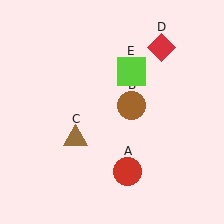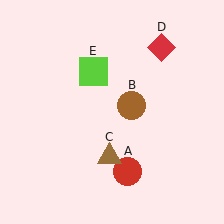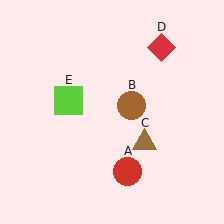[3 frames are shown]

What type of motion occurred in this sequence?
The brown triangle (object C), lime square (object E) rotated counterclockwise around the center of the scene.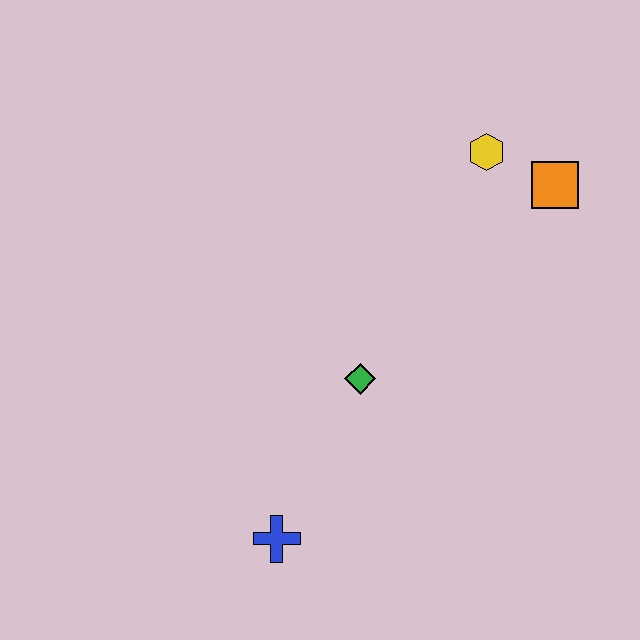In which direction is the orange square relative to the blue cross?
The orange square is above the blue cross.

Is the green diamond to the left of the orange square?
Yes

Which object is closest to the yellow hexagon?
The orange square is closest to the yellow hexagon.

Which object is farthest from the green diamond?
The orange square is farthest from the green diamond.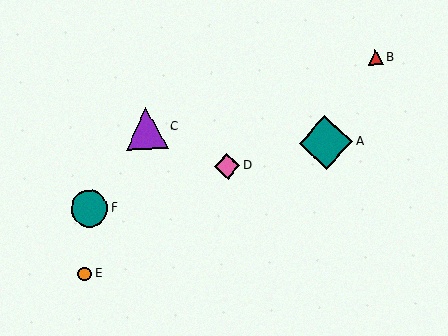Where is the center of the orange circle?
The center of the orange circle is at (85, 274).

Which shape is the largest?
The teal diamond (labeled A) is the largest.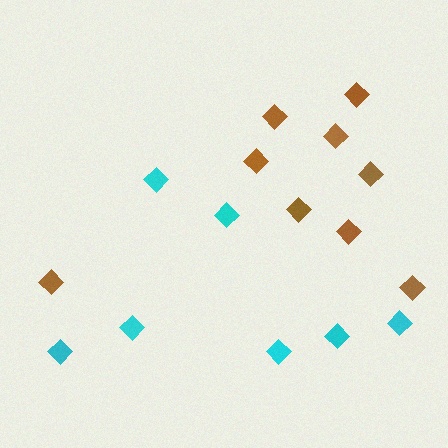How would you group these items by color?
There are 2 groups: one group of brown diamonds (9) and one group of cyan diamonds (7).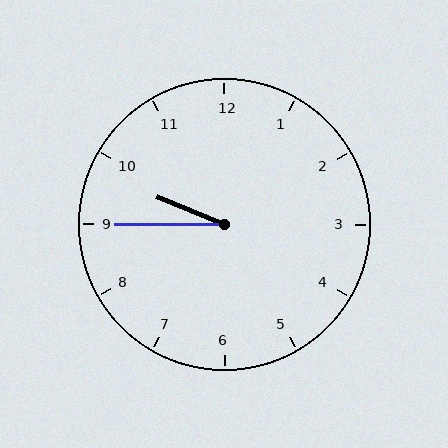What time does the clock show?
9:45.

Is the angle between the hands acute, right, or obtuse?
It is acute.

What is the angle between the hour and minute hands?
Approximately 22 degrees.